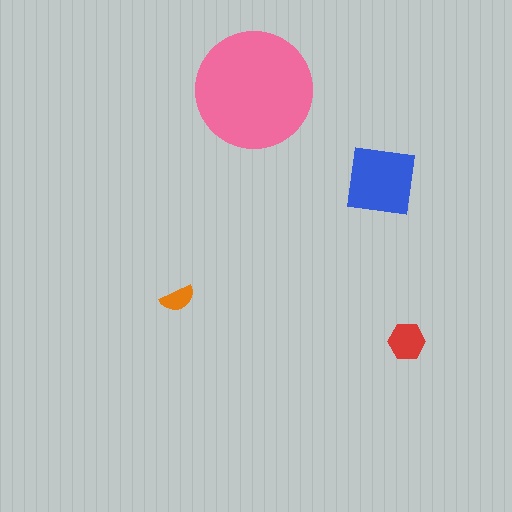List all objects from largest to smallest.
The pink circle, the blue square, the red hexagon, the orange semicircle.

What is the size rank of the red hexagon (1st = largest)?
3rd.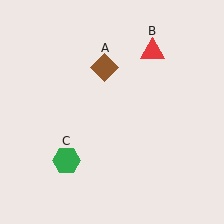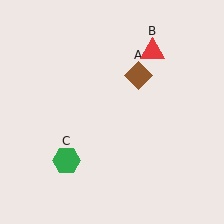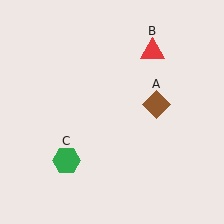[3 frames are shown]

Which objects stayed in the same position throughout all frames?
Red triangle (object B) and green hexagon (object C) remained stationary.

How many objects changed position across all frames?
1 object changed position: brown diamond (object A).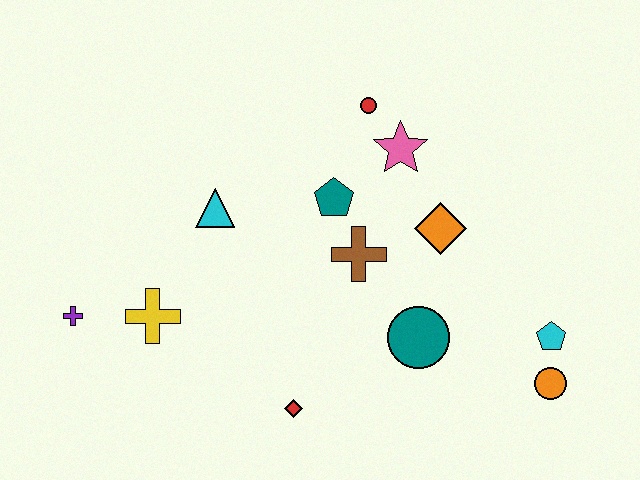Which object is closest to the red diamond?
The teal circle is closest to the red diamond.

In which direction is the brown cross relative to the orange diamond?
The brown cross is to the left of the orange diamond.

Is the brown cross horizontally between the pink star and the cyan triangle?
Yes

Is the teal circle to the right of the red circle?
Yes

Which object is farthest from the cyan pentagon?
The purple cross is farthest from the cyan pentagon.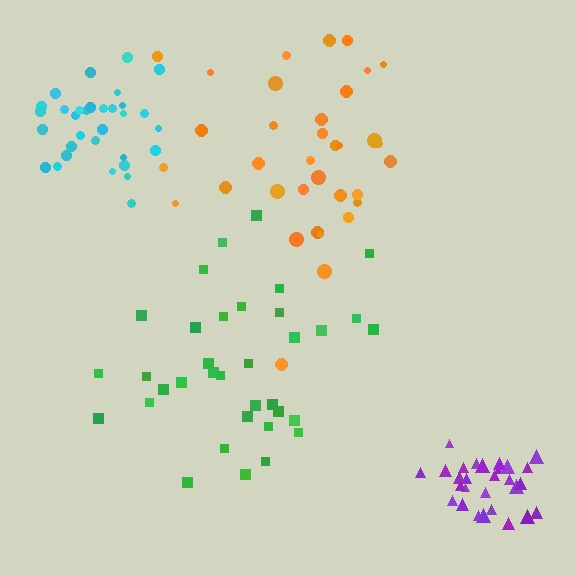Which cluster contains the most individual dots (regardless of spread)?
Green (35).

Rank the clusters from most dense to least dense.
purple, cyan, green, orange.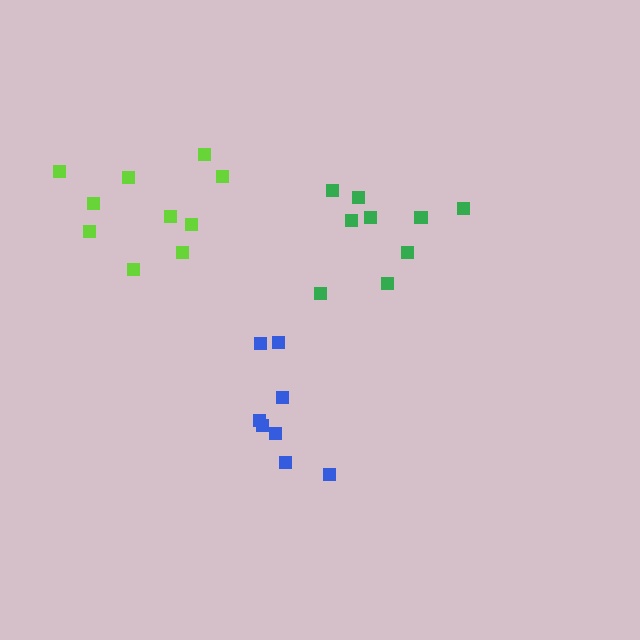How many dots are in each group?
Group 1: 8 dots, Group 2: 9 dots, Group 3: 10 dots (27 total).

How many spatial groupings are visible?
There are 3 spatial groupings.